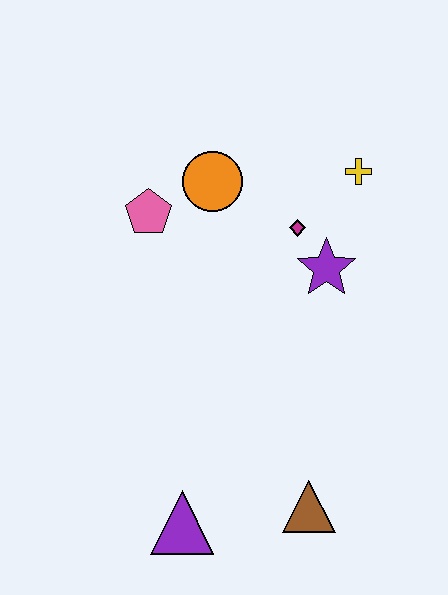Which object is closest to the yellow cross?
The magenta diamond is closest to the yellow cross.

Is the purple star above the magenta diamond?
No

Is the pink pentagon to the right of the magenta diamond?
No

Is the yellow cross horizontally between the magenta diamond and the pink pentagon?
No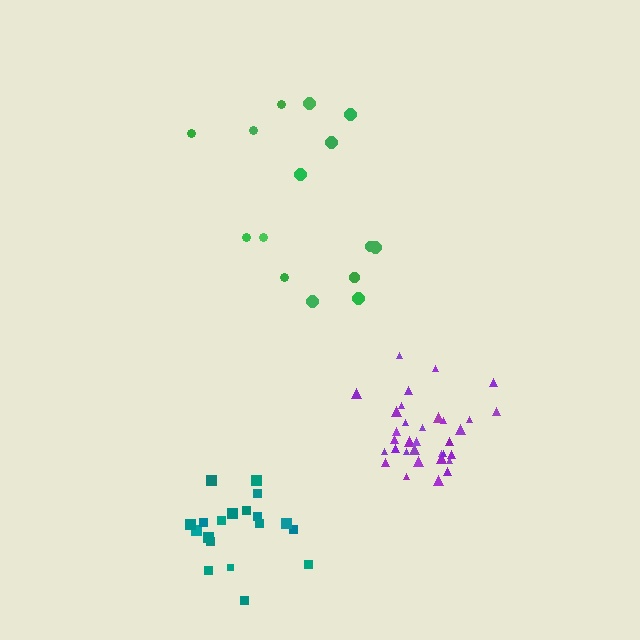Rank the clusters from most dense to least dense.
purple, teal, green.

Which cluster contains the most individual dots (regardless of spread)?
Purple (33).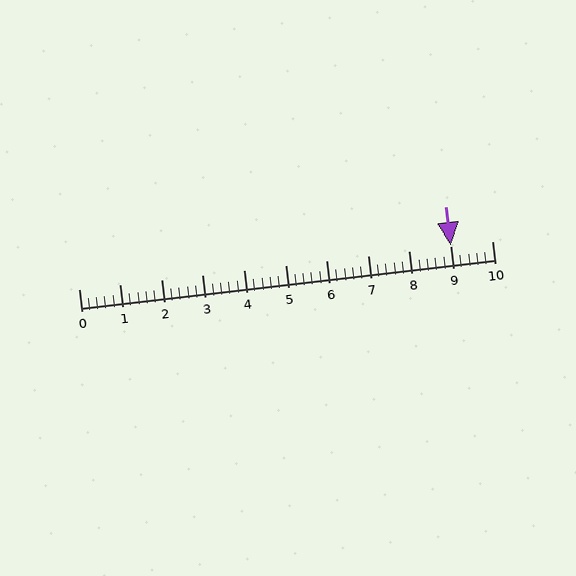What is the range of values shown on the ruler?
The ruler shows values from 0 to 10.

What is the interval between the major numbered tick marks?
The major tick marks are spaced 1 units apart.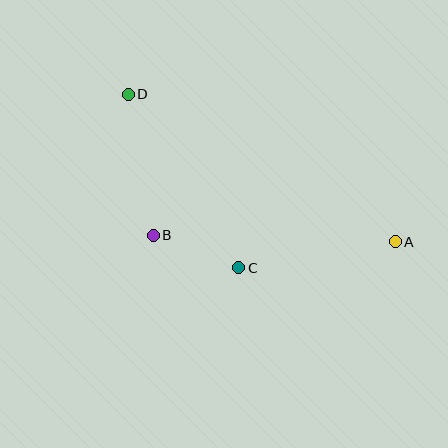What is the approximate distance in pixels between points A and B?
The distance between A and B is approximately 242 pixels.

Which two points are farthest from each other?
Points A and D are farthest from each other.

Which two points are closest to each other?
Points B and C are closest to each other.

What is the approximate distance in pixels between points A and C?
The distance between A and C is approximately 159 pixels.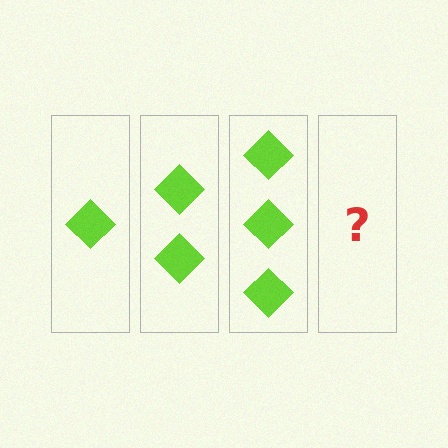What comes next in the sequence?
The next element should be 4 diamonds.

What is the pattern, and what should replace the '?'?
The pattern is that each step adds one more diamond. The '?' should be 4 diamonds.